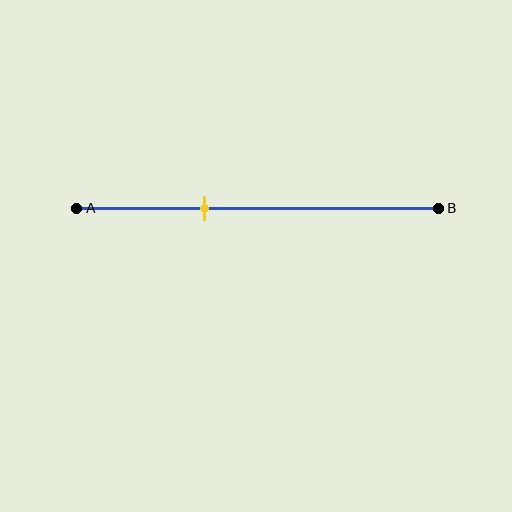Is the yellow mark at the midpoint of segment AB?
No, the mark is at about 35% from A, not at the 50% midpoint.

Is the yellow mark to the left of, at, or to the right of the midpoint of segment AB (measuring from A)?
The yellow mark is to the left of the midpoint of segment AB.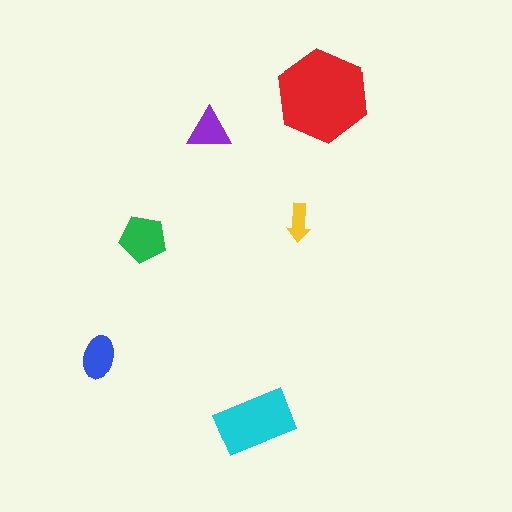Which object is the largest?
The red hexagon.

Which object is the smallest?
The yellow arrow.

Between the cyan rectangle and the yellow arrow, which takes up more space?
The cyan rectangle.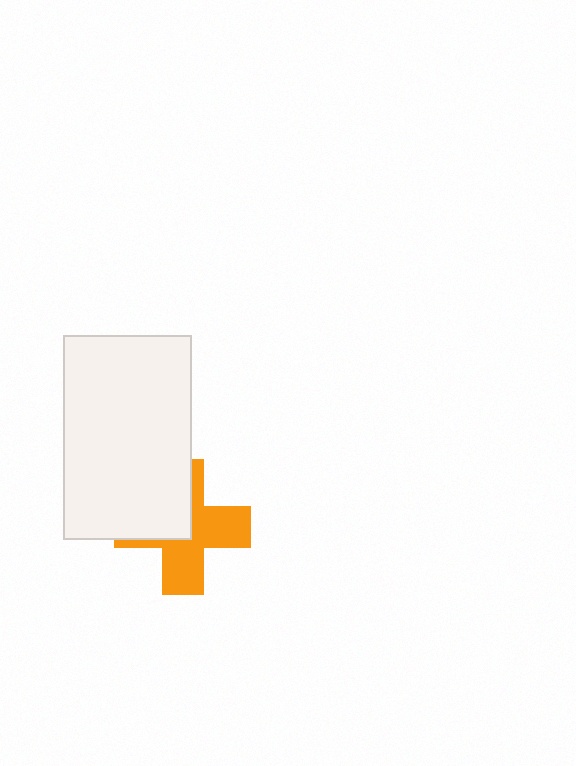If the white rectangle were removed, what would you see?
You would see the complete orange cross.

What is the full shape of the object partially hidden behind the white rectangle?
The partially hidden object is an orange cross.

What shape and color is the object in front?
The object in front is a white rectangle.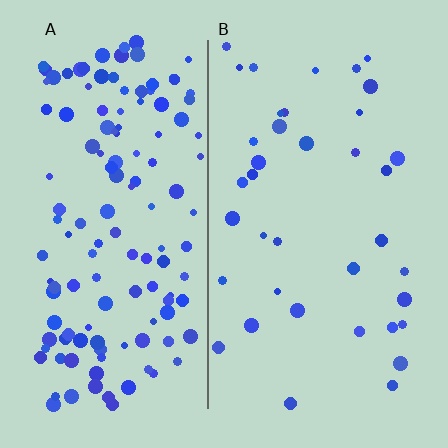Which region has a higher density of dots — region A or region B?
A (the left).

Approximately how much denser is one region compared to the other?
Approximately 3.5× — region A over region B.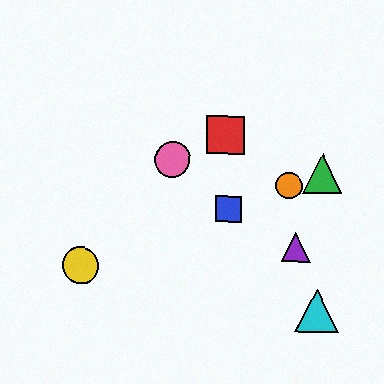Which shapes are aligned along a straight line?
The blue square, the green triangle, the yellow circle, the orange circle are aligned along a straight line.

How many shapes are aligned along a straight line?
4 shapes (the blue square, the green triangle, the yellow circle, the orange circle) are aligned along a straight line.